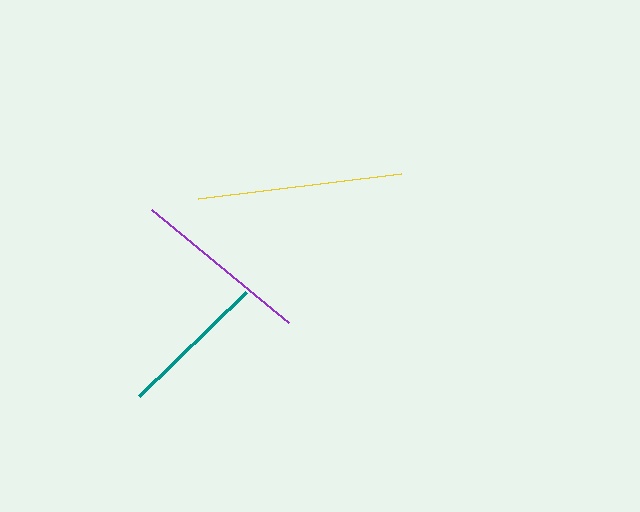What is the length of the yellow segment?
The yellow segment is approximately 205 pixels long.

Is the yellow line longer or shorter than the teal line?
The yellow line is longer than the teal line.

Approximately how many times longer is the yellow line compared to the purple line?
The yellow line is approximately 1.2 times the length of the purple line.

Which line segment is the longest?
The yellow line is the longest at approximately 205 pixels.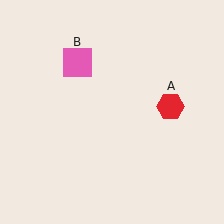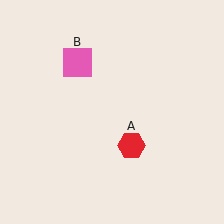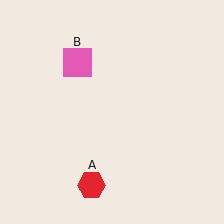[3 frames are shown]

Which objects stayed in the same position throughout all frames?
Pink square (object B) remained stationary.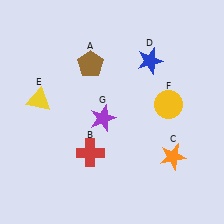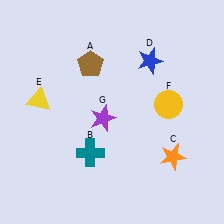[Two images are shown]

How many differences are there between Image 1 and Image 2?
There is 1 difference between the two images.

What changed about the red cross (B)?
In Image 1, B is red. In Image 2, it changed to teal.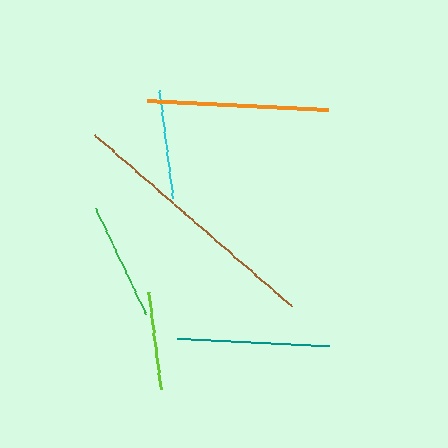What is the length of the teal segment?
The teal segment is approximately 152 pixels long.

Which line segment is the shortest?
The lime line is the shortest at approximately 98 pixels.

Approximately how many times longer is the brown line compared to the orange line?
The brown line is approximately 1.4 times the length of the orange line.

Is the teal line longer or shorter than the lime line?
The teal line is longer than the lime line.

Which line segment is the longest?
The brown line is the longest at approximately 261 pixels.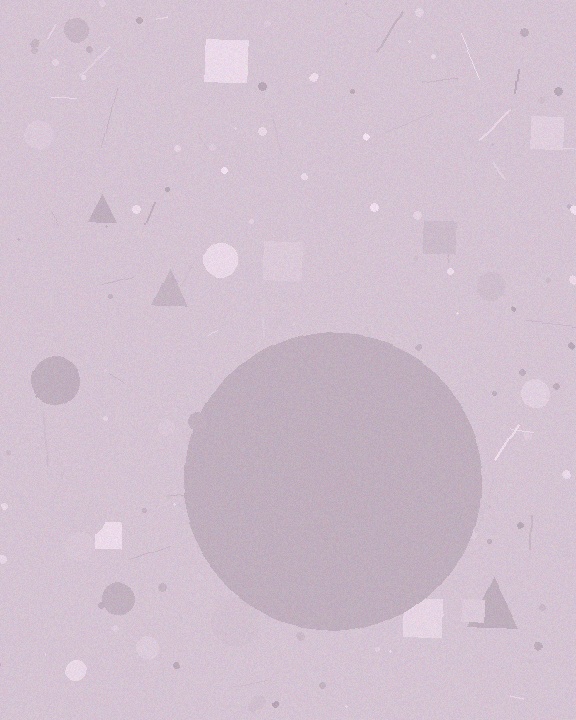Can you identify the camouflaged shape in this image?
The camouflaged shape is a circle.